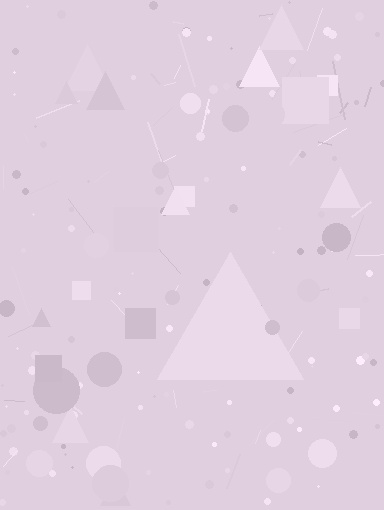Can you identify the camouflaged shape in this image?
The camouflaged shape is a triangle.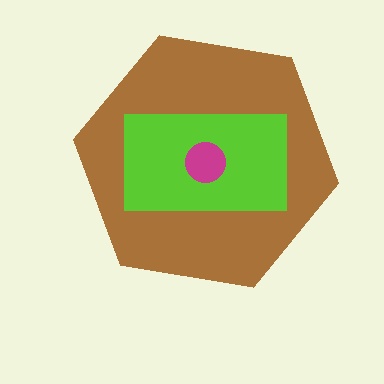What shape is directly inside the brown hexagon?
The lime rectangle.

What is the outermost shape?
The brown hexagon.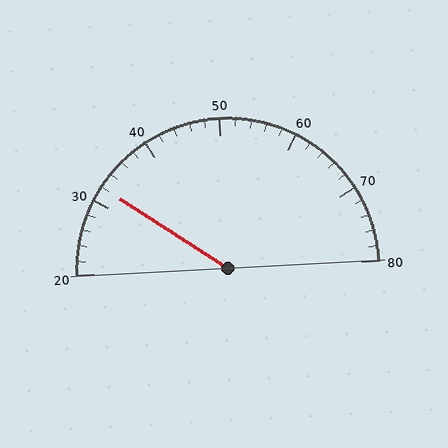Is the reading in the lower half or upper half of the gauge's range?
The reading is in the lower half of the range (20 to 80).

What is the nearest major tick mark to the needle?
The nearest major tick mark is 30.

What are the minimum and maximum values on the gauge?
The gauge ranges from 20 to 80.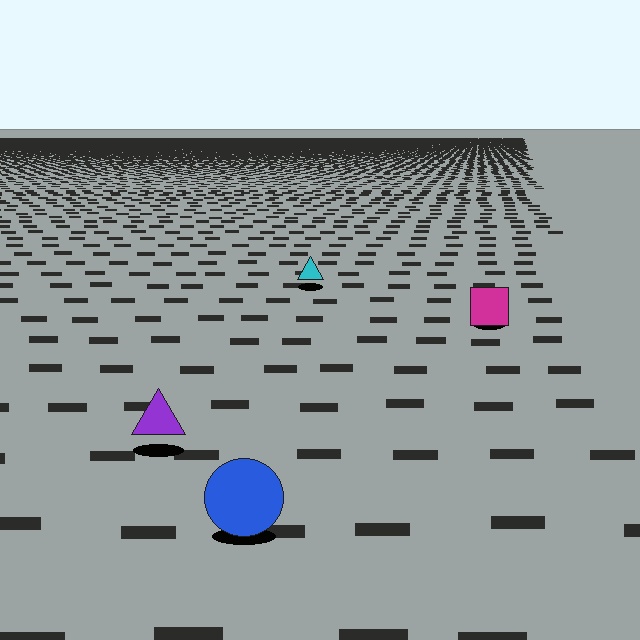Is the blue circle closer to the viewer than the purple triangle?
Yes. The blue circle is closer — you can tell from the texture gradient: the ground texture is coarser near it.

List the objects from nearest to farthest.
From nearest to farthest: the blue circle, the purple triangle, the magenta square, the cyan triangle.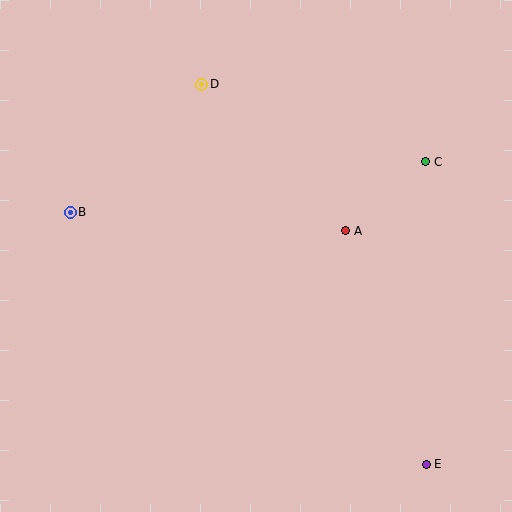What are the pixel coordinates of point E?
Point E is at (426, 464).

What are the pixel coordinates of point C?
Point C is at (426, 162).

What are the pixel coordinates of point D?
Point D is at (202, 84).